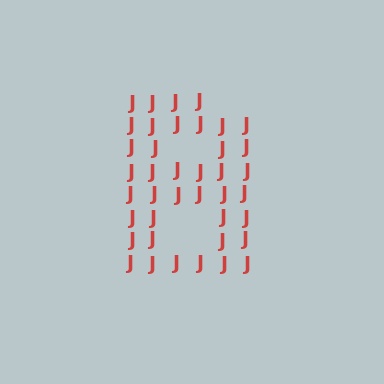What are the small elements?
The small elements are letter J's.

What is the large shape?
The large shape is the letter B.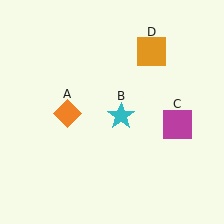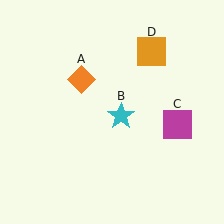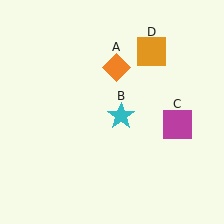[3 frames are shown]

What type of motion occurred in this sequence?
The orange diamond (object A) rotated clockwise around the center of the scene.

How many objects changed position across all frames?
1 object changed position: orange diamond (object A).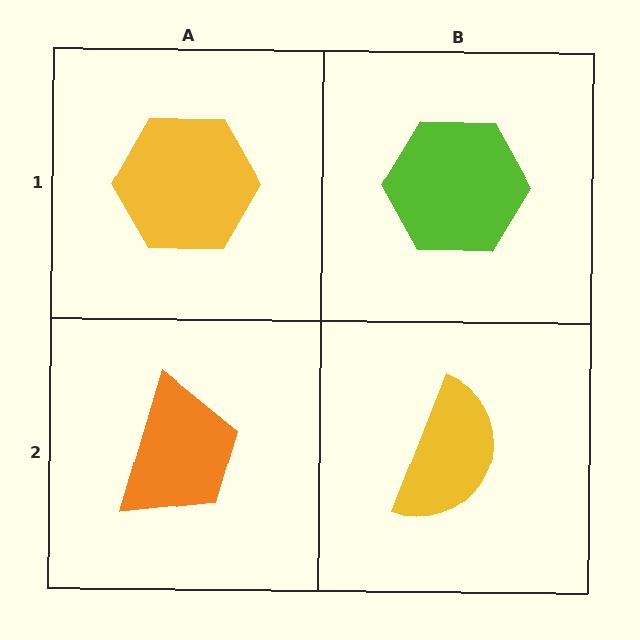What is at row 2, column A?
An orange trapezoid.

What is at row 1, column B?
A lime hexagon.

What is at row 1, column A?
A yellow hexagon.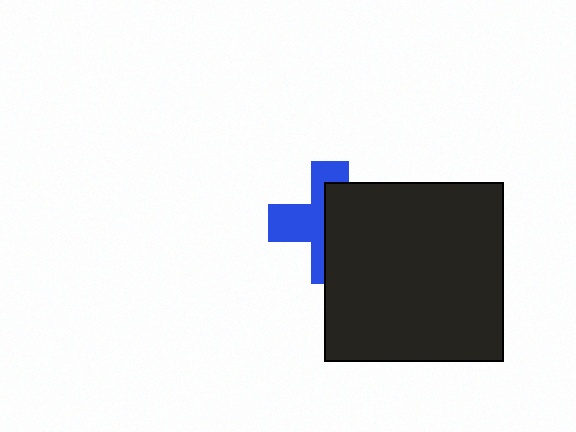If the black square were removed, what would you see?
You would see the complete blue cross.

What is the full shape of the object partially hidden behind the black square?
The partially hidden object is a blue cross.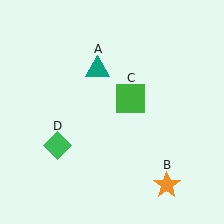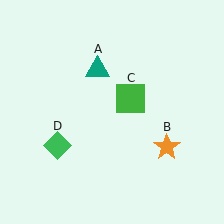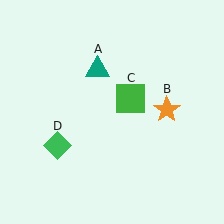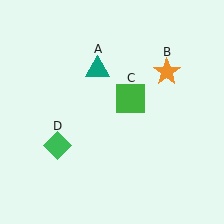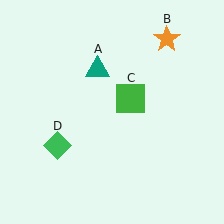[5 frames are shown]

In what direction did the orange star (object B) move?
The orange star (object B) moved up.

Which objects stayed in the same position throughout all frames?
Teal triangle (object A) and green square (object C) and green diamond (object D) remained stationary.